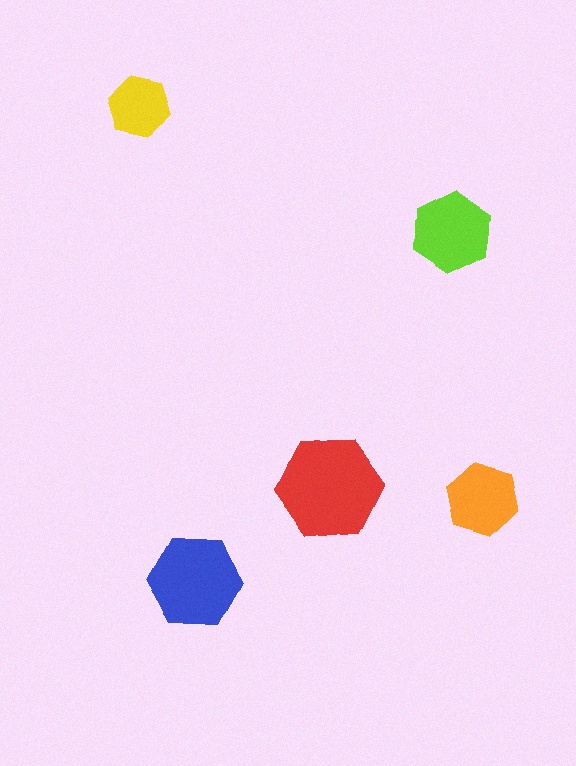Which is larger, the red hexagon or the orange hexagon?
The red one.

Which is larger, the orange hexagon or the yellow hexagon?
The orange one.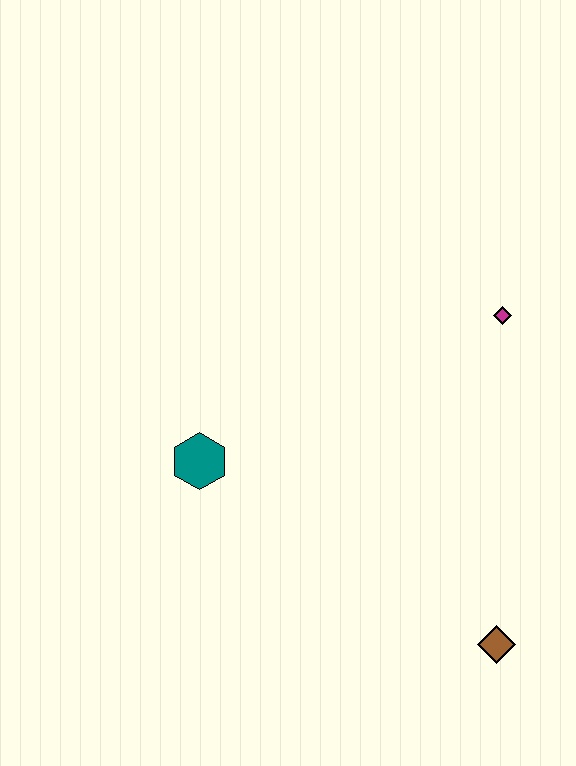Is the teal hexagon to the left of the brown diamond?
Yes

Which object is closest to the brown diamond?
The magenta diamond is closest to the brown diamond.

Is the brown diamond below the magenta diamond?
Yes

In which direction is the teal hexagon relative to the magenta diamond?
The teal hexagon is to the left of the magenta diamond.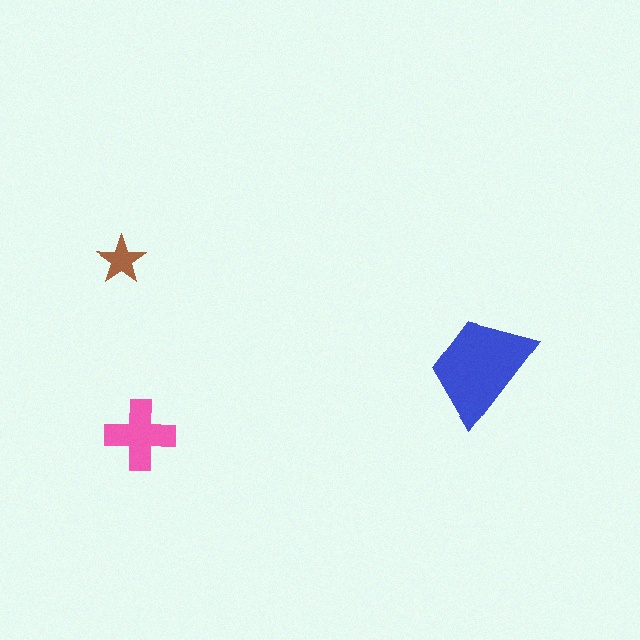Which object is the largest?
The blue trapezoid.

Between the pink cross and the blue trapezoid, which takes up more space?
The blue trapezoid.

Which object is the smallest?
The brown star.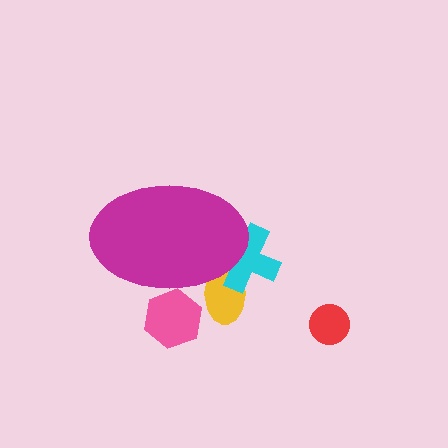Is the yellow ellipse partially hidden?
Yes, the yellow ellipse is partially hidden behind the magenta ellipse.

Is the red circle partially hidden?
No, the red circle is fully visible.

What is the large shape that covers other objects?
A magenta ellipse.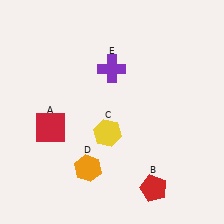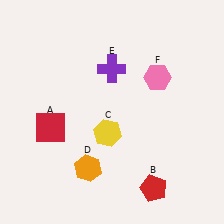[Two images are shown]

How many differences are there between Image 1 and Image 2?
There is 1 difference between the two images.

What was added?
A pink hexagon (F) was added in Image 2.